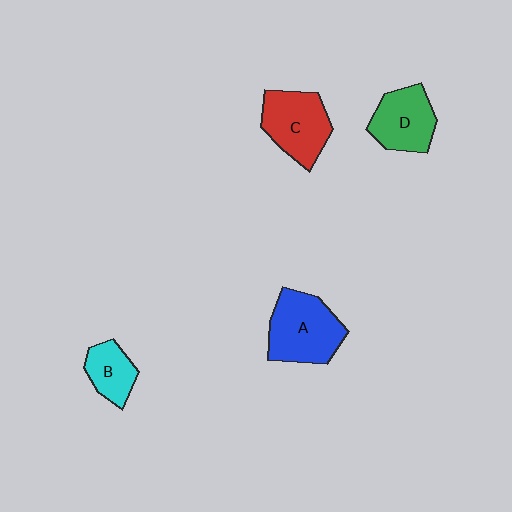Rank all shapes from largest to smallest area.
From largest to smallest: A (blue), C (red), D (green), B (cyan).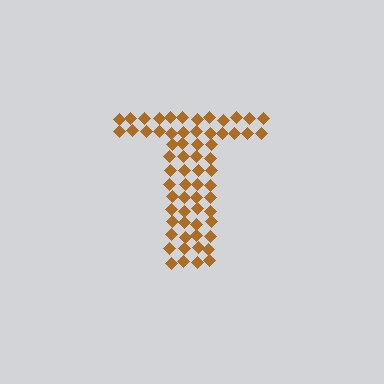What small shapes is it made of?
It is made of small diamonds.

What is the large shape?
The large shape is the letter T.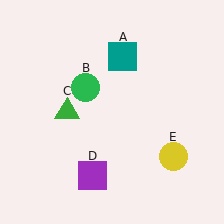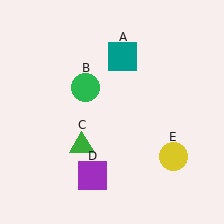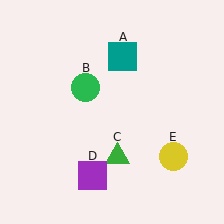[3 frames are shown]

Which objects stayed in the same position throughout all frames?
Teal square (object A) and green circle (object B) and purple square (object D) and yellow circle (object E) remained stationary.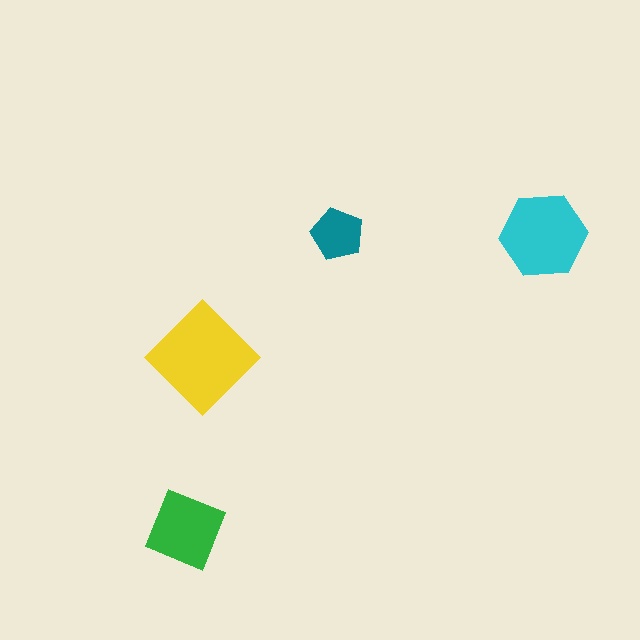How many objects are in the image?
There are 4 objects in the image.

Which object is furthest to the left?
The green square is leftmost.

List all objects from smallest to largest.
The teal pentagon, the green square, the cyan hexagon, the yellow diamond.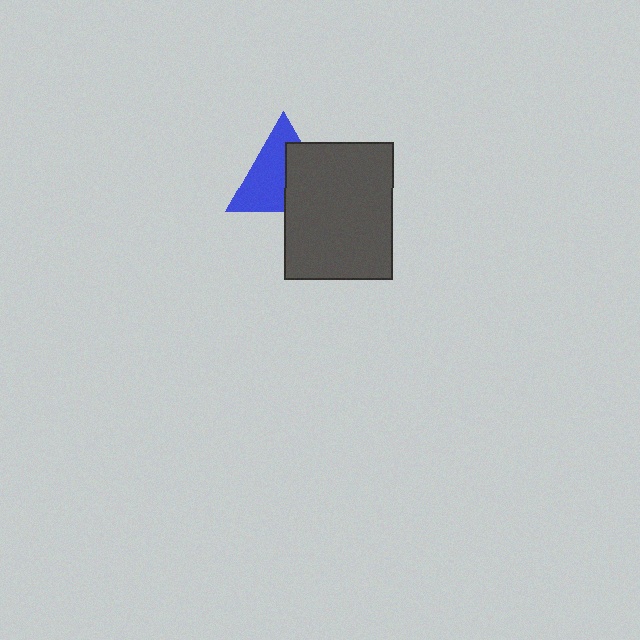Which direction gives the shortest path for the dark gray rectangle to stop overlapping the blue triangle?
Moving toward the lower-right gives the shortest separation.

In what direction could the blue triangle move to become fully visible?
The blue triangle could move toward the upper-left. That would shift it out from behind the dark gray rectangle entirely.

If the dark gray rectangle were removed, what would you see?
You would see the complete blue triangle.